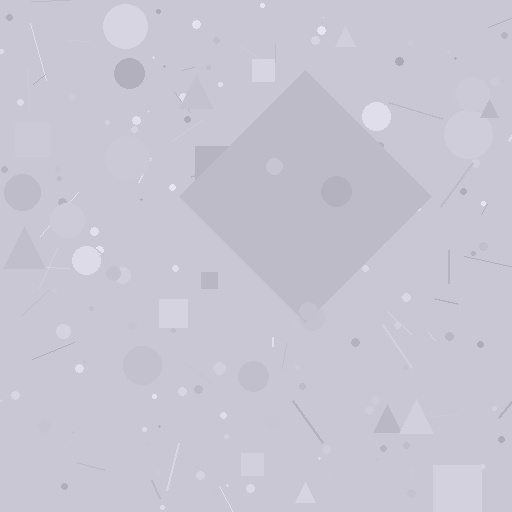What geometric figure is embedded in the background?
A diamond is embedded in the background.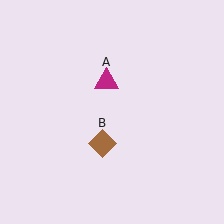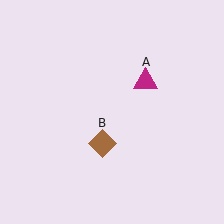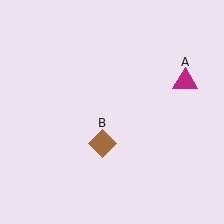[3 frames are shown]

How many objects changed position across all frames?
1 object changed position: magenta triangle (object A).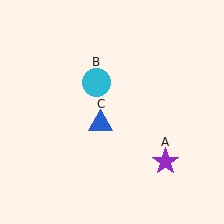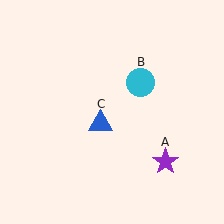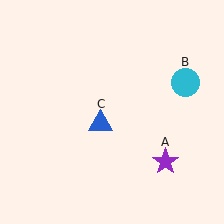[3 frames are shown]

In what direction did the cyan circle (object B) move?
The cyan circle (object B) moved right.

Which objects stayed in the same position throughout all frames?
Purple star (object A) and blue triangle (object C) remained stationary.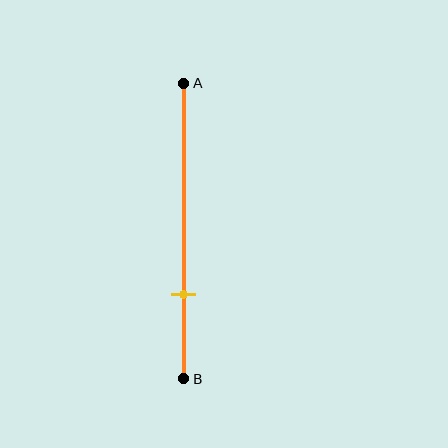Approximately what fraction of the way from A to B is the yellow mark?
The yellow mark is approximately 70% of the way from A to B.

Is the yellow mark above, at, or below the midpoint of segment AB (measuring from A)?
The yellow mark is below the midpoint of segment AB.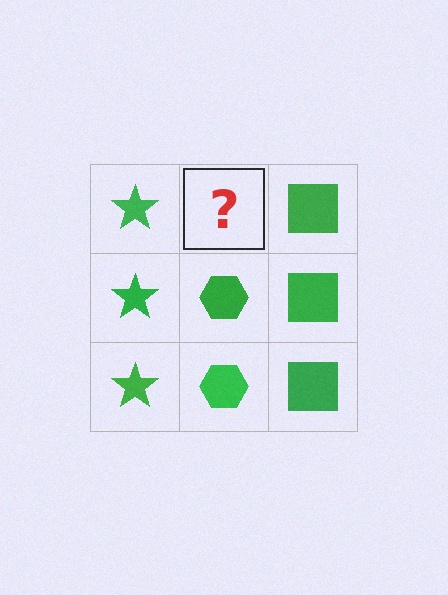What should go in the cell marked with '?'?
The missing cell should contain a green hexagon.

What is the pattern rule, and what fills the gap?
The rule is that each column has a consistent shape. The gap should be filled with a green hexagon.